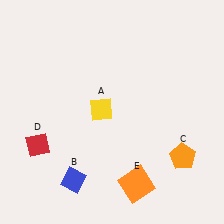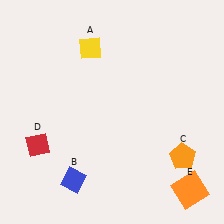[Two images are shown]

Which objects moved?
The objects that moved are: the yellow diamond (A), the orange square (E).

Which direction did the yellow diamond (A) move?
The yellow diamond (A) moved up.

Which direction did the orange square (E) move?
The orange square (E) moved right.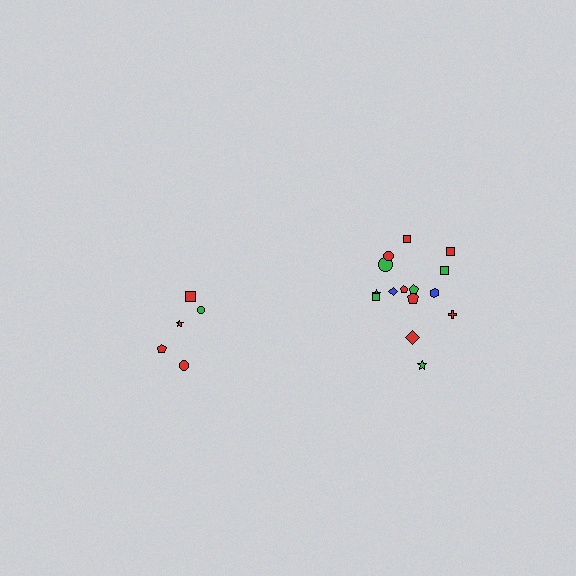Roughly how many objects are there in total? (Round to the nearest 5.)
Roughly 20 objects in total.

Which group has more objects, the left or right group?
The right group.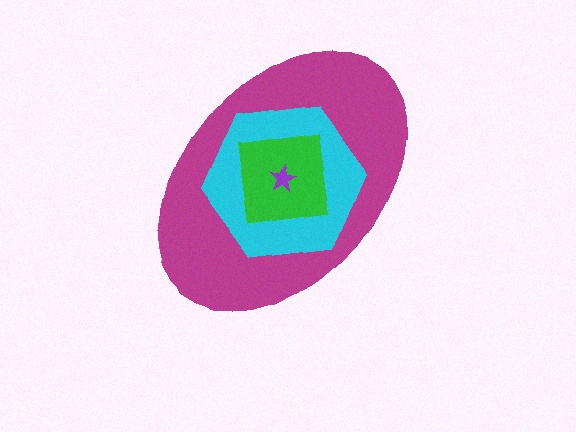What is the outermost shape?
The magenta ellipse.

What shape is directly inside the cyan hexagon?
The green square.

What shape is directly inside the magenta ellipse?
The cyan hexagon.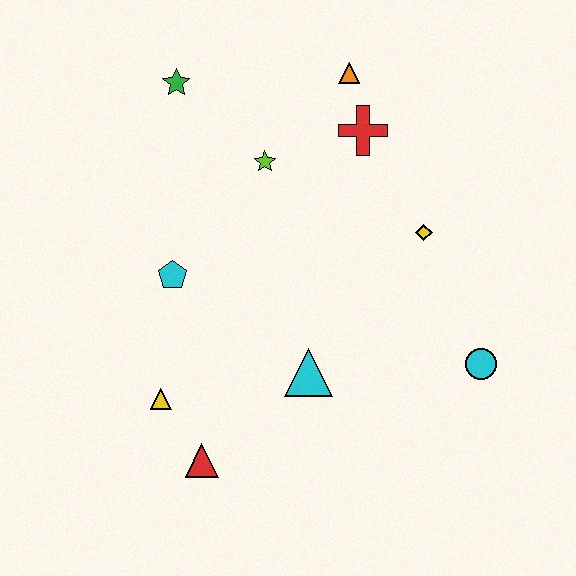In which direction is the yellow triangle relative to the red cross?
The yellow triangle is below the red cross.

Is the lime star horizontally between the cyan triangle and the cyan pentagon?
Yes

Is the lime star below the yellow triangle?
No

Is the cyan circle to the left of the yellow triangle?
No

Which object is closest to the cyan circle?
The yellow diamond is closest to the cyan circle.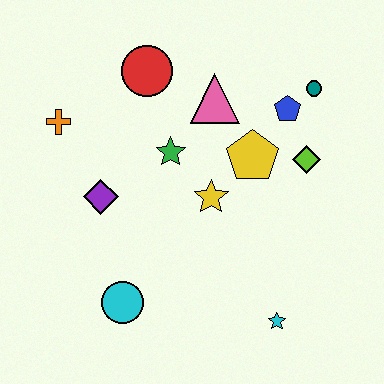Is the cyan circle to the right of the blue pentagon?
No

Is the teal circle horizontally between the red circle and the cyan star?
No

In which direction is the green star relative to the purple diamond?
The green star is to the right of the purple diamond.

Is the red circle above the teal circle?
Yes